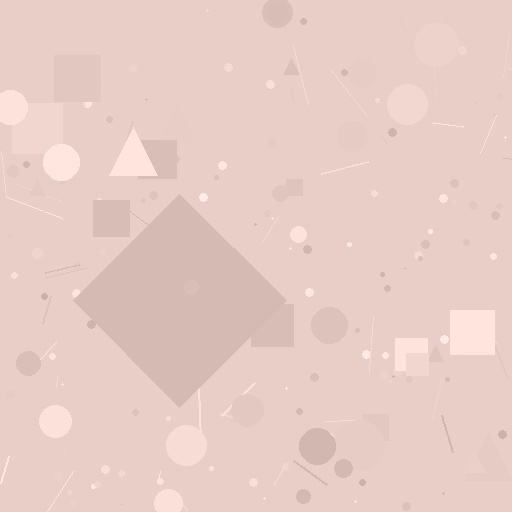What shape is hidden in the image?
A diamond is hidden in the image.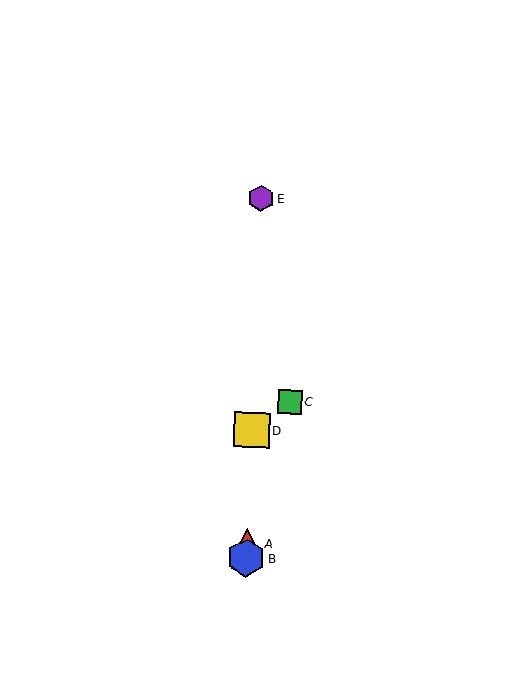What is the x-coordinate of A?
Object A is at x≈247.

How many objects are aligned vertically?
4 objects (A, B, D, E) are aligned vertically.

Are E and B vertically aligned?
Yes, both are at x≈261.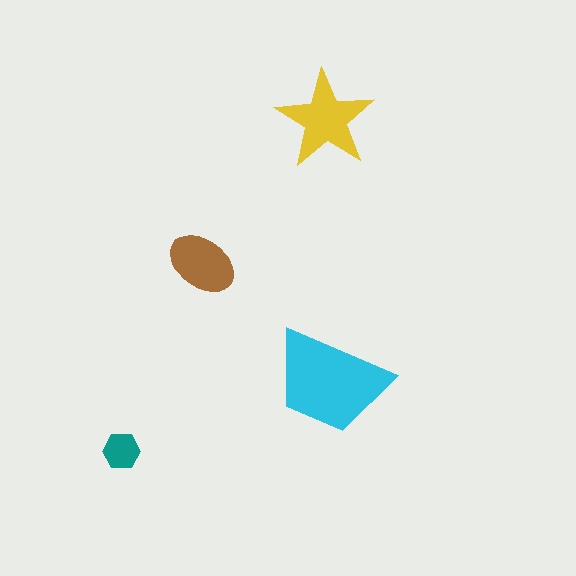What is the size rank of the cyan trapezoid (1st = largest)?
1st.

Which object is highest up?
The yellow star is topmost.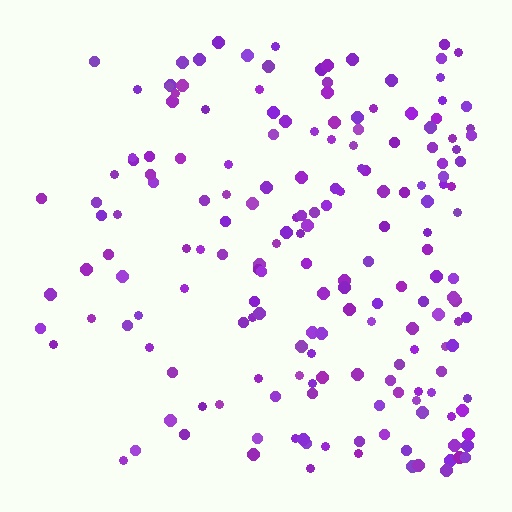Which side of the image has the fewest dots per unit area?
The left.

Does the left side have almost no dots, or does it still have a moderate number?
Still a moderate number, just noticeably fewer than the right.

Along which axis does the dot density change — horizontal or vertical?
Horizontal.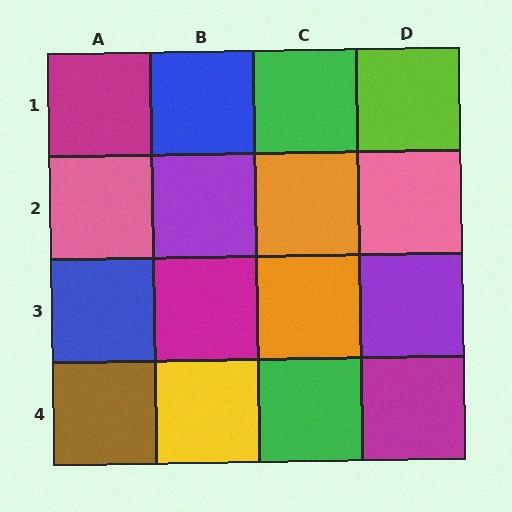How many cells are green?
2 cells are green.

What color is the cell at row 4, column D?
Magenta.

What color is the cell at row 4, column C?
Green.